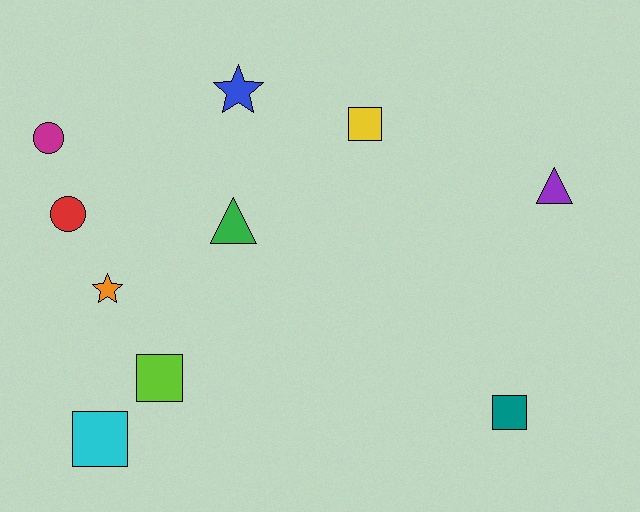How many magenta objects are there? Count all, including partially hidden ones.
There is 1 magenta object.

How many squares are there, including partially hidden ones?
There are 4 squares.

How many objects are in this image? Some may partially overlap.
There are 10 objects.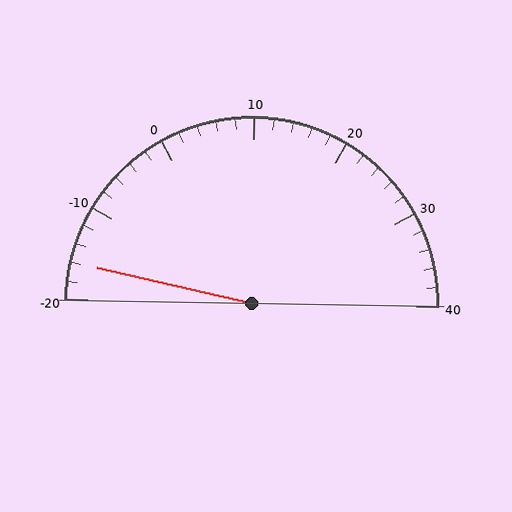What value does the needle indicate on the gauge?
The needle indicates approximately -16.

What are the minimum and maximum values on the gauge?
The gauge ranges from -20 to 40.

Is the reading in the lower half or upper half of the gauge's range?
The reading is in the lower half of the range (-20 to 40).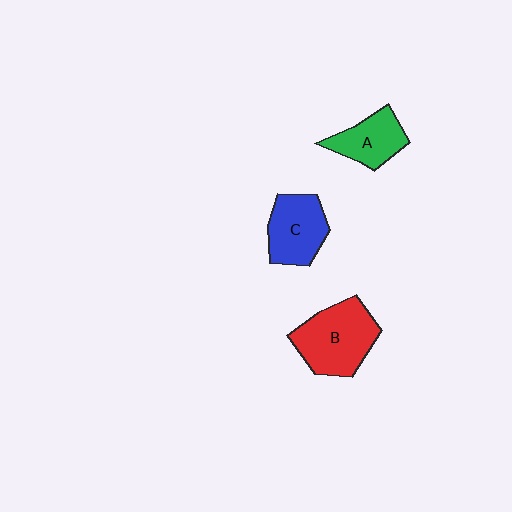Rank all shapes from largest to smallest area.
From largest to smallest: B (red), C (blue), A (green).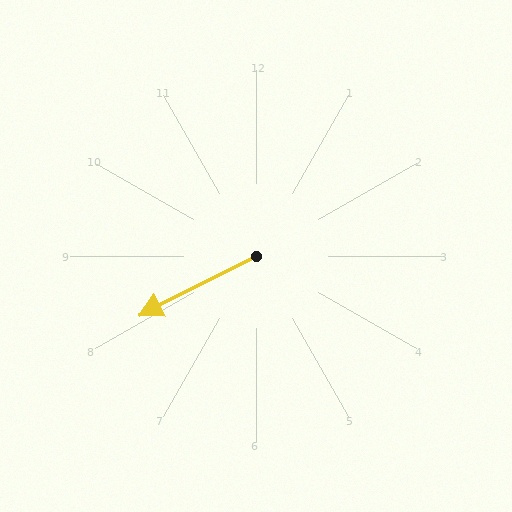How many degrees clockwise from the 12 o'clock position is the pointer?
Approximately 243 degrees.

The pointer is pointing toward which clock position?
Roughly 8 o'clock.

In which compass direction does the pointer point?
Southwest.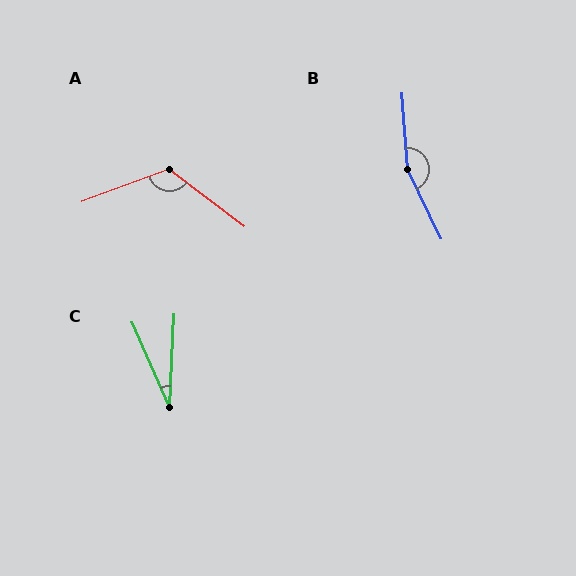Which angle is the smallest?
C, at approximately 26 degrees.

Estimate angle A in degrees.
Approximately 122 degrees.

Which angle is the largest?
B, at approximately 158 degrees.